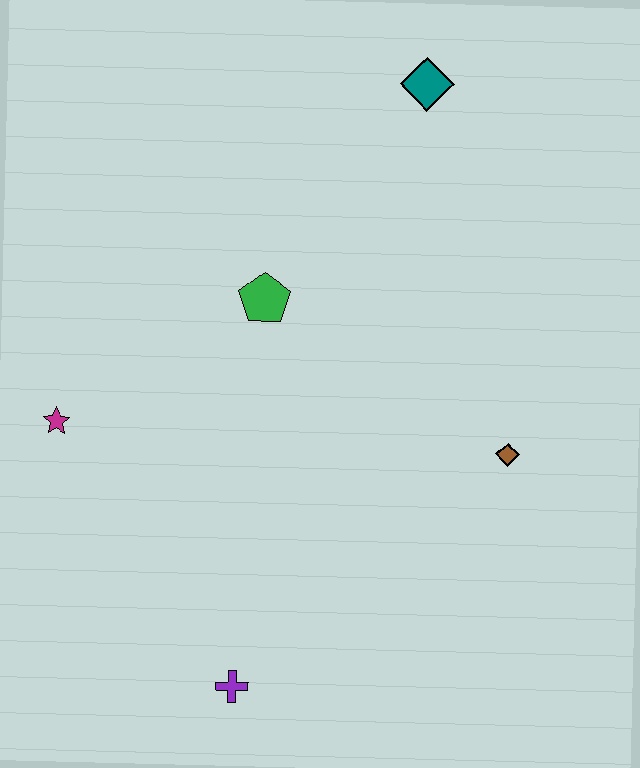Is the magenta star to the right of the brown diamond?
No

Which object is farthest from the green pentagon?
The purple cross is farthest from the green pentagon.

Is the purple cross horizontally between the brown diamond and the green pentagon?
No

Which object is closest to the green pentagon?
The magenta star is closest to the green pentagon.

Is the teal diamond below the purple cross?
No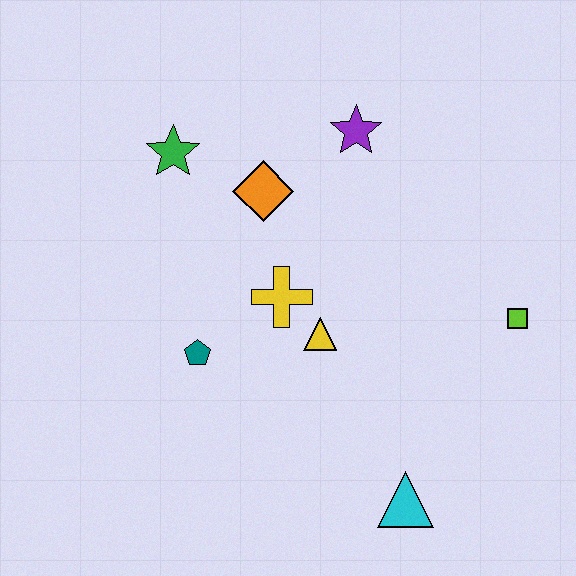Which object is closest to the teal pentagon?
The yellow cross is closest to the teal pentagon.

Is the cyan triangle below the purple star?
Yes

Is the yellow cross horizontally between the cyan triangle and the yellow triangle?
No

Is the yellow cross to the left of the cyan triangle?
Yes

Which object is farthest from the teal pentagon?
The lime square is farthest from the teal pentagon.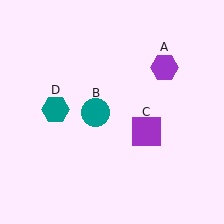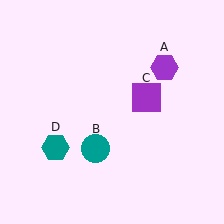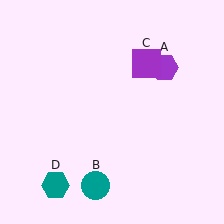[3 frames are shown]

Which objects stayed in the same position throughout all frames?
Purple hexagon (object A) remained stationary.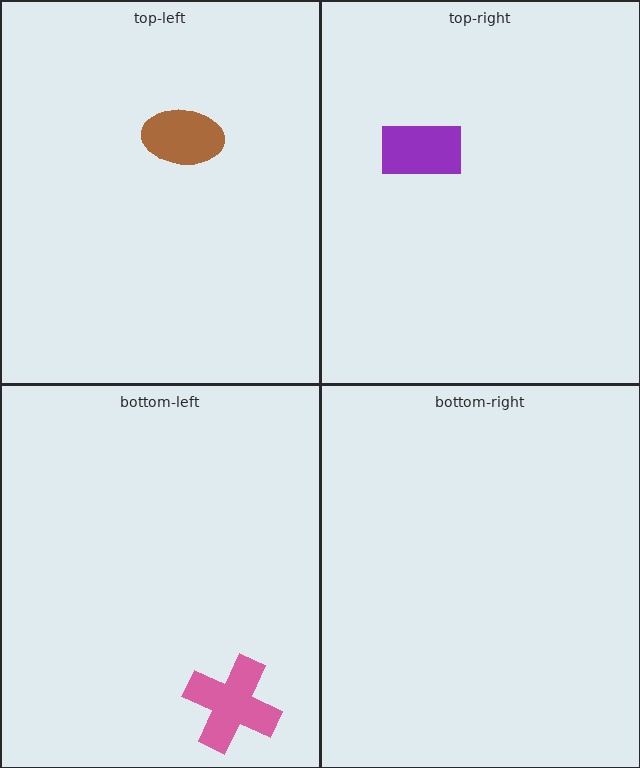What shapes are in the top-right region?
The purple rectangle.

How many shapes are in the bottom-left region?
1.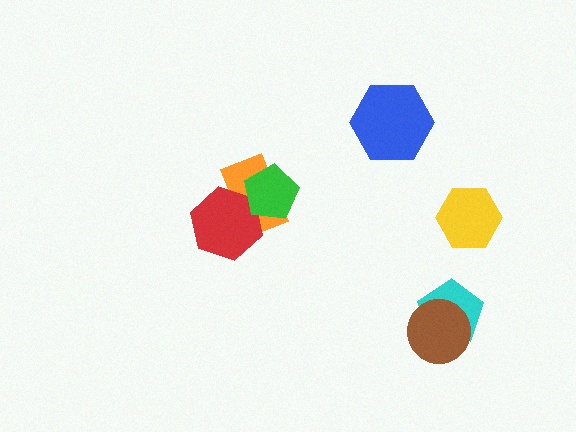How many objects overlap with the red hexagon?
2 objects overlap with the red hexagon.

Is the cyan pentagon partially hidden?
Yes, it is partially covered by another shape.